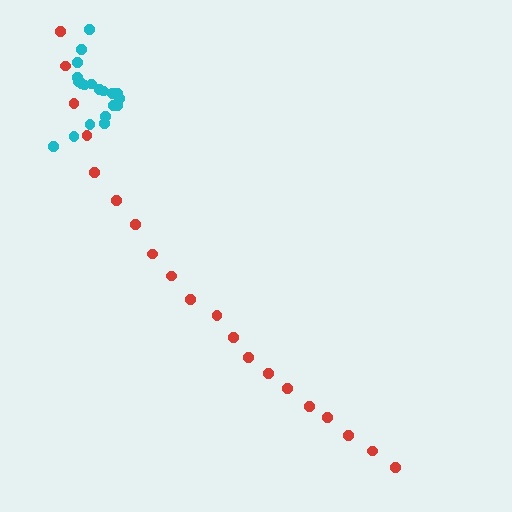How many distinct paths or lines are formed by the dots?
There are 2 distinct paths.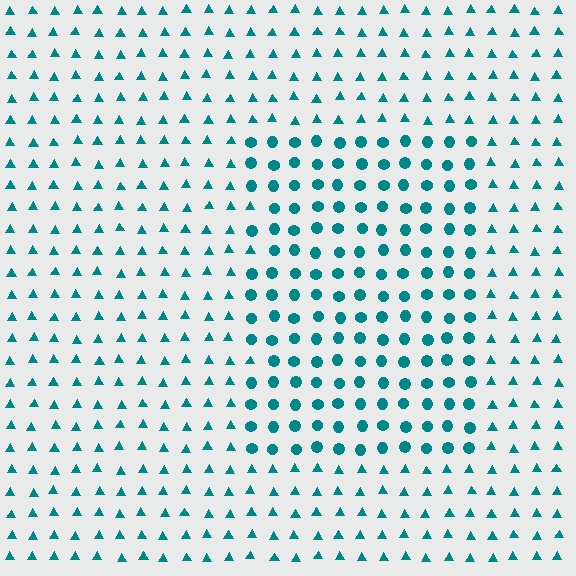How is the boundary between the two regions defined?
The boundary is defined by a change in element shape: circles inside vs. triangles outside. All elements share the same color and spacing.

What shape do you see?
I see a rectangle.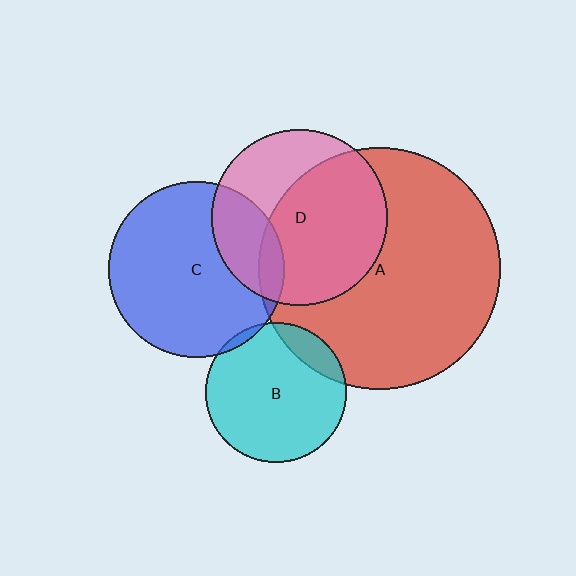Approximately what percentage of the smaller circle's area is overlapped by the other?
Approximately 15%.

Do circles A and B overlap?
Yes.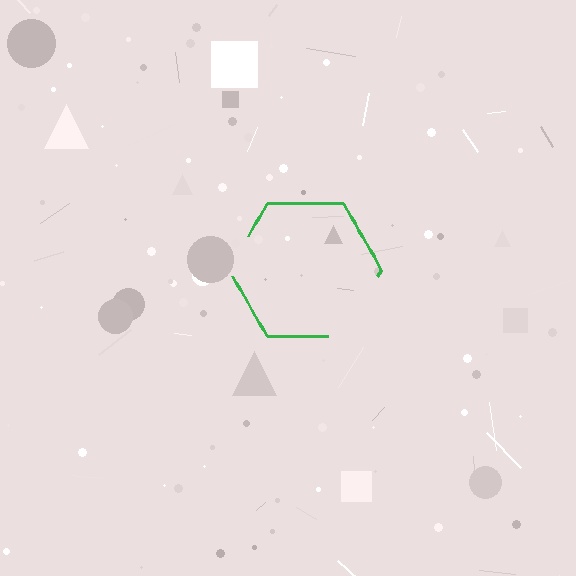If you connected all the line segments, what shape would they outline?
They would outline a hexagon.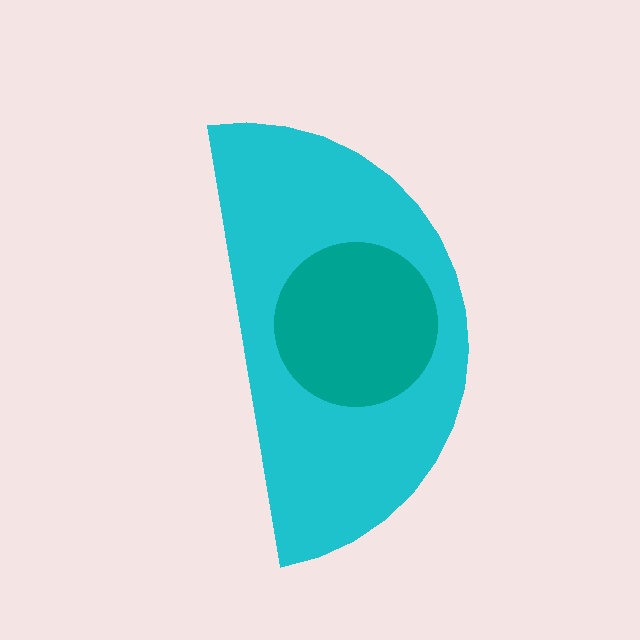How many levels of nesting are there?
2.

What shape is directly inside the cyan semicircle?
The teal circle.